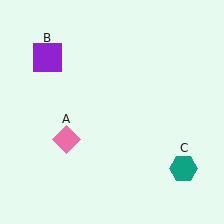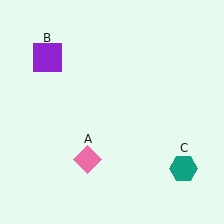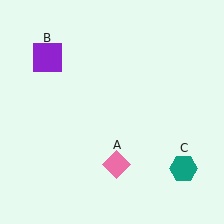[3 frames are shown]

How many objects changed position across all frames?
1 object changed position: pink diamond (object A).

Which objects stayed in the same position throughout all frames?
Purple square (object B) and teal hexagon (object C) remained stationary.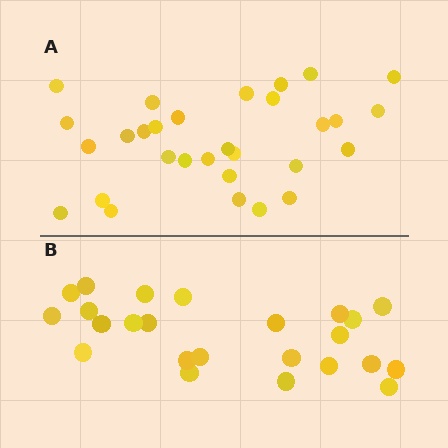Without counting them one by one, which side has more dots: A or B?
Region A (the top region) has more dots.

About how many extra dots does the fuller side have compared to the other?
Region A has about 6 more dots than region B.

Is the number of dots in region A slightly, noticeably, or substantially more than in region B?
Region A has noticeably more, but not dramatically so. The ratio is roughly 1.2 to 1.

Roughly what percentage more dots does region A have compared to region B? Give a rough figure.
About 25% more.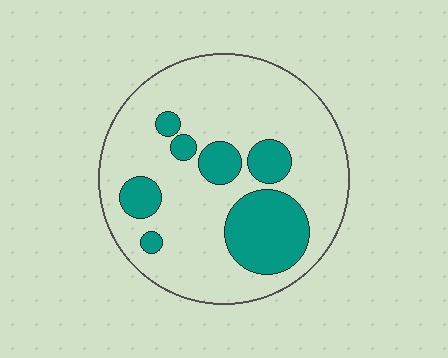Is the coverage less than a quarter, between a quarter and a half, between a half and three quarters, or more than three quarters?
Less than a quarter.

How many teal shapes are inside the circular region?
7.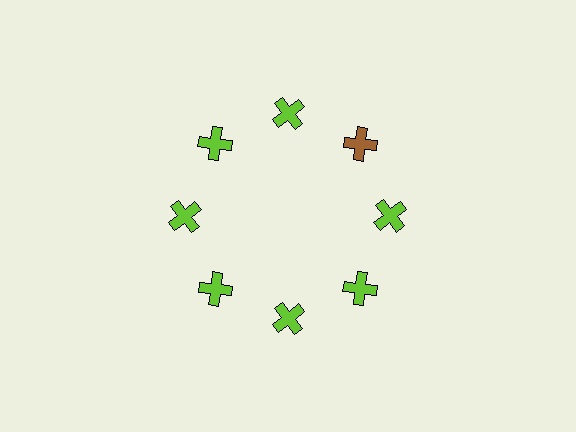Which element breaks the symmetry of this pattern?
The brown cross at roughly the 2 o'clock position breaks the symmetry. All other shapes are lime crosses.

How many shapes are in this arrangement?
There are 8 shapes arranged in a ring pattern.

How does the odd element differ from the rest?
It has a different color: brown instead of lime.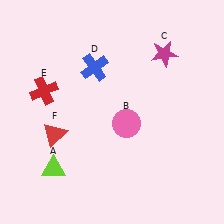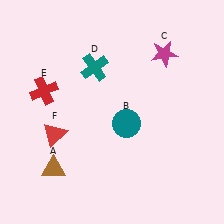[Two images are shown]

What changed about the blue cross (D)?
In Image 1, D is blue. In Image 2, it changed to teal.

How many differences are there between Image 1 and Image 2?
There are 3 differences between the two images.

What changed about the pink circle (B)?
In Image 1, B is pink. In Image 2, it changed to teal.